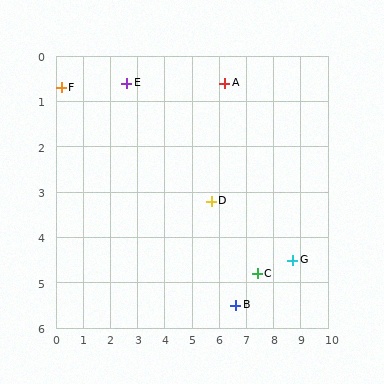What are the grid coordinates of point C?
Point C is at approximately (7.4, 4.8).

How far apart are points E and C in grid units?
Points E and C are about 6.4 grid units apart.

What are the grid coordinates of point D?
Point D is at approximately (5.7, 3.2).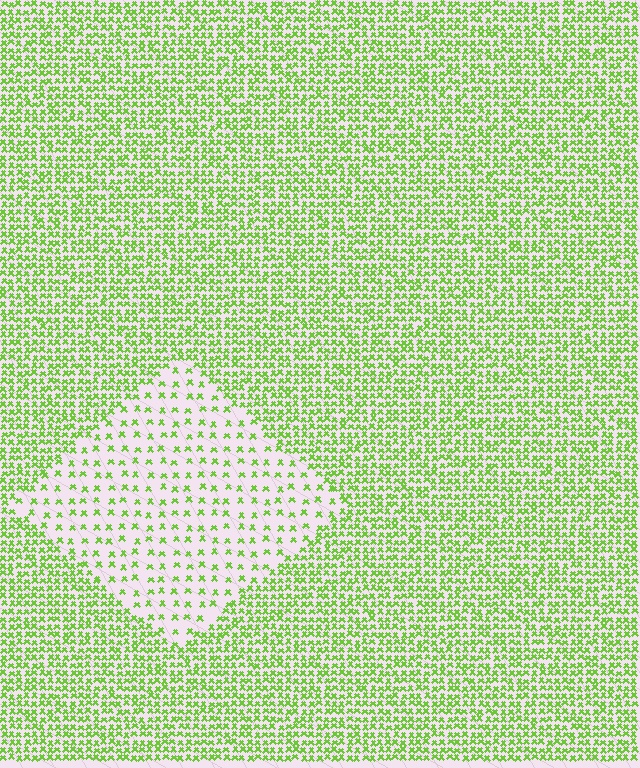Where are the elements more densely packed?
The elements are more densely packed outside the diamond boundary.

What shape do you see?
I see a diamond.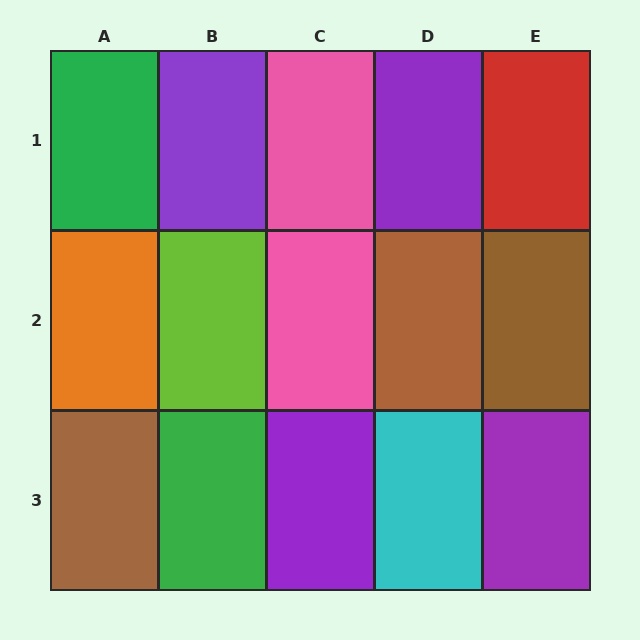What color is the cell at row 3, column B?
Green.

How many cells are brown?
3 cells are brown.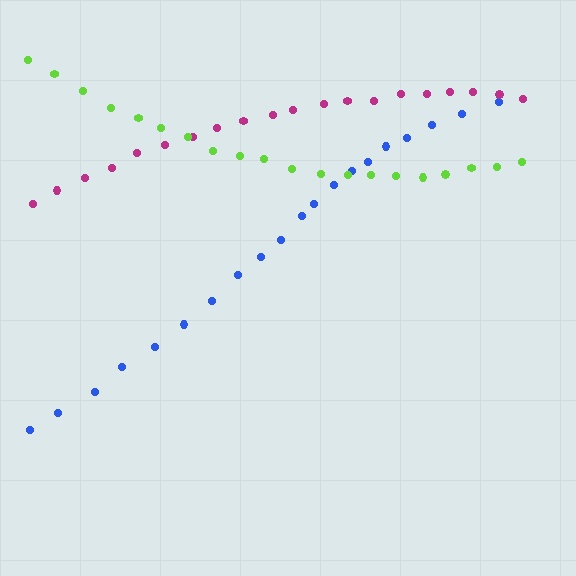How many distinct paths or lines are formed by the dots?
There are 3 distinct paths.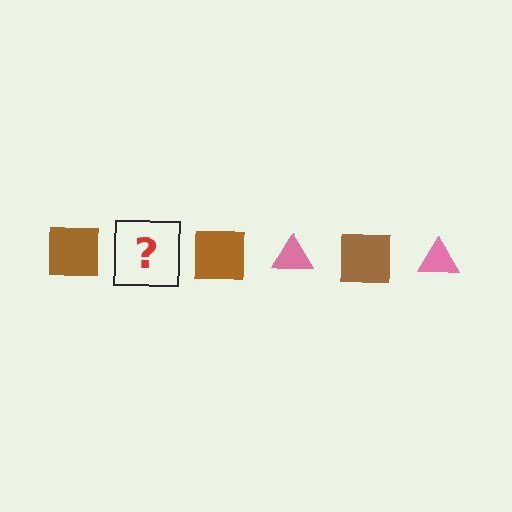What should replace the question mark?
The question mark should be replaced with a pink triangle.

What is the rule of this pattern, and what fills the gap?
The rule is that the pattern alternates between brown square and pink triangle. The gap should be filled with a pink triangle.